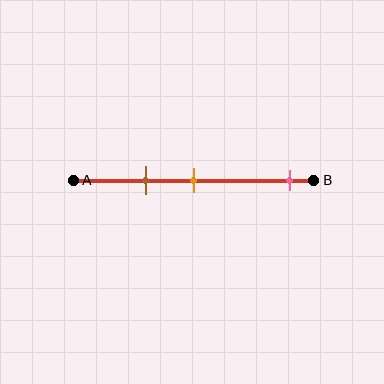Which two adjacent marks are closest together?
The brown and orange marks are the closest adjacent pair.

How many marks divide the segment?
There are 3 marks dividing the segment.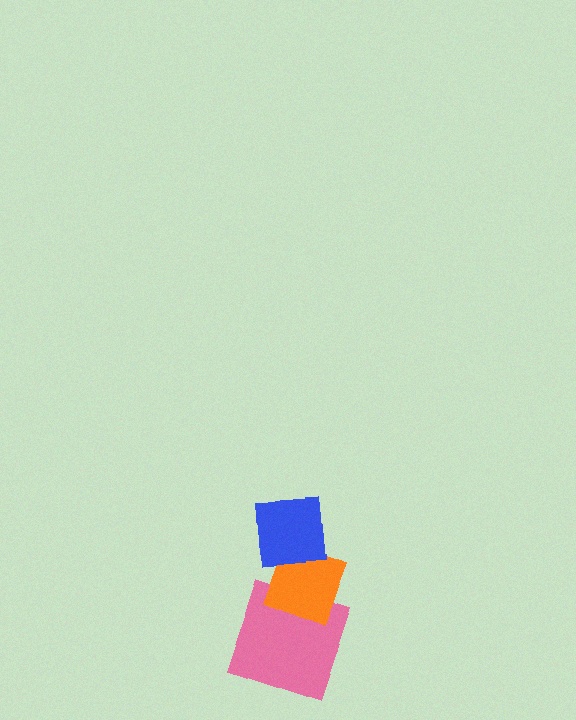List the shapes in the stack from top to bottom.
From top to bottom: the blue square, the orange diamond, the pink square.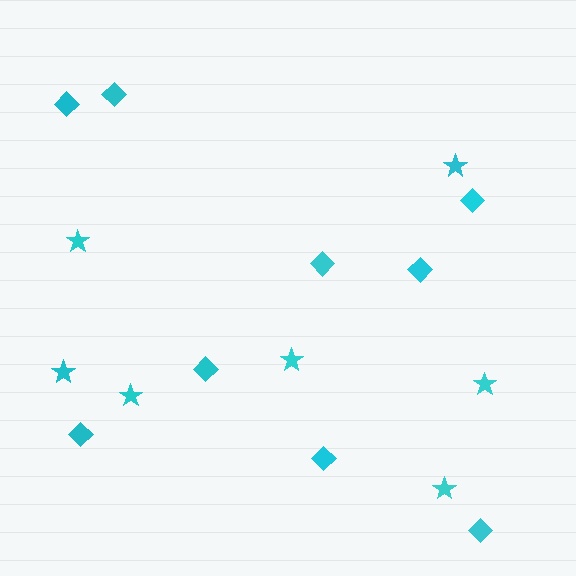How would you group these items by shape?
There are 2 groups: one group of stars (7) and one group of diamonds (9).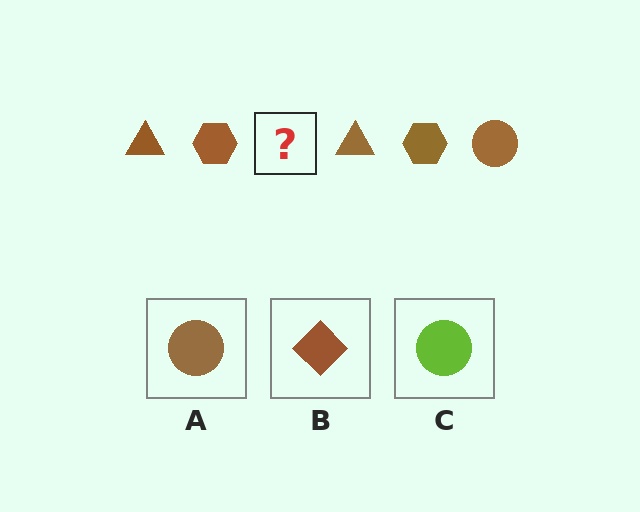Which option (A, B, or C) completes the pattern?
A.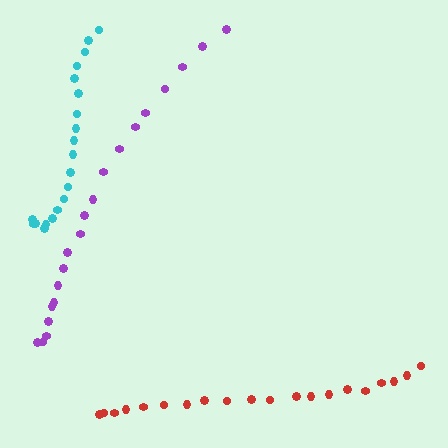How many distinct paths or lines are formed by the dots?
There are 3 distinct paths.